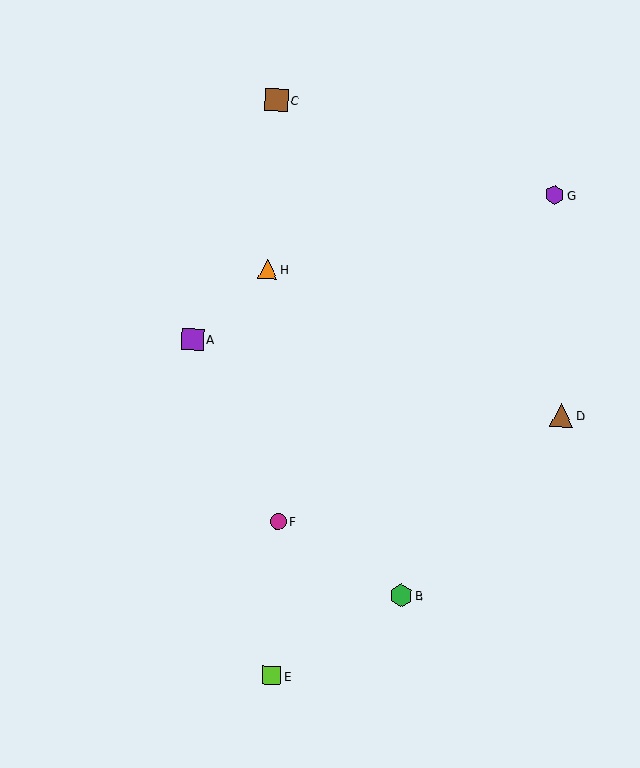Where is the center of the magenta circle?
The center of the magenta circle is at (278, 521).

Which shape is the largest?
The brown triangle (labeled D) is the largest.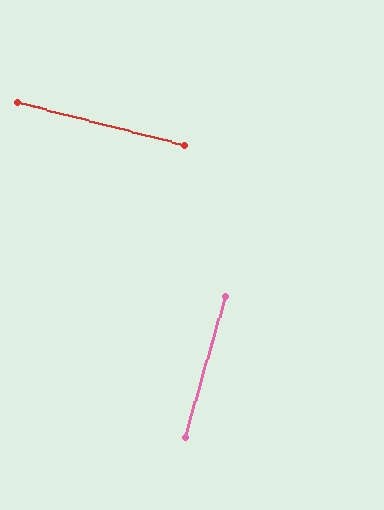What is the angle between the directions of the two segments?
Approximately 88 degrees.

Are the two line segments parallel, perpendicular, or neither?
Perpendicular — they meet at approximately 88°.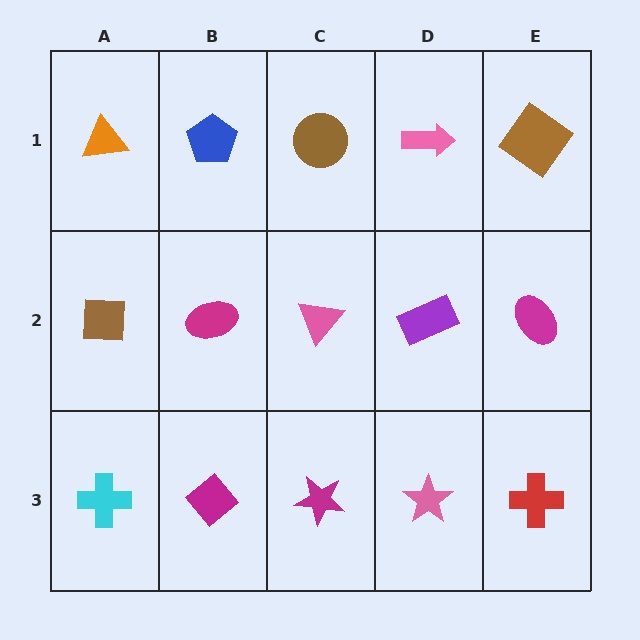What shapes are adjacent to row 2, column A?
An orange triangle (row 1, column A), a cyan cross (row 3, column A), a magenta ellipse (row 2, column B).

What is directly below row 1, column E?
A magenta ellipse.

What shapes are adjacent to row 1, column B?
A magenta ellipse (row 2, column B), an orange triangle (row 1, column A), a brown circle (row 1, column C).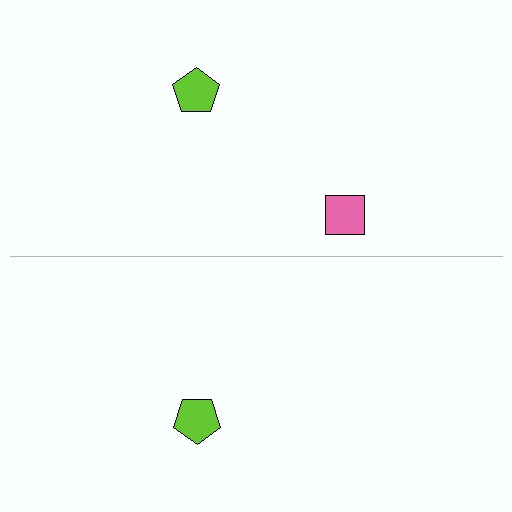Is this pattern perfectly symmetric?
No, the pattern is not perfectly symmetric. A pink square is missing from the bottom side.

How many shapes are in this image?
There are 3 shapes in this image.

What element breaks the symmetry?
A pink square is missing from the bottom side.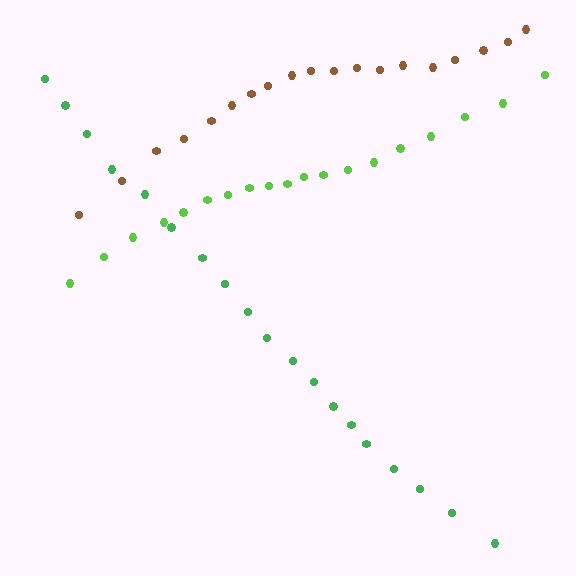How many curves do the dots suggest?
There are 3 distinct paths.